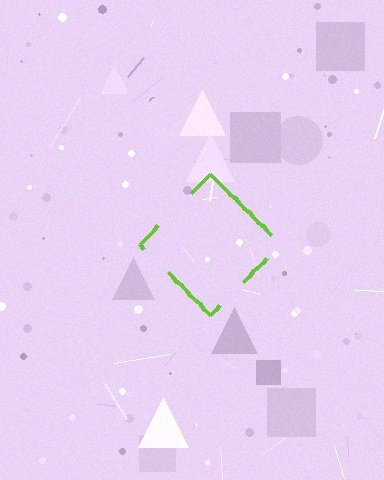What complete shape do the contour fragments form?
The contour fragments form a diamond.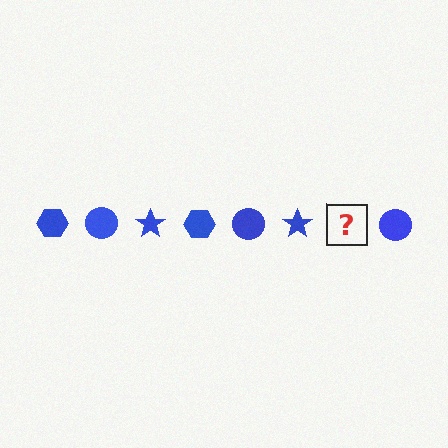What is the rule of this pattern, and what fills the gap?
The rule is that the pattern cycles through hexagon, circle, star shapes in blue. The gap should be filled with a blue hexagon.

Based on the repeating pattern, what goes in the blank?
The blank should be a blue hexagon.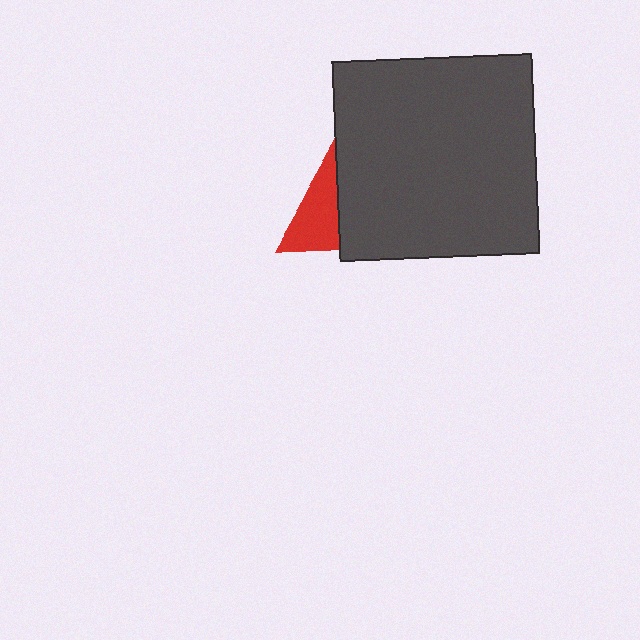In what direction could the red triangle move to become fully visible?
The red triangle could move left. That would shift it out from behind the dark gray square entirely.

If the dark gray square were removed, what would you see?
You would see the complete red triangle.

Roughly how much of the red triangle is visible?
About half of it is visible (roughly 48%).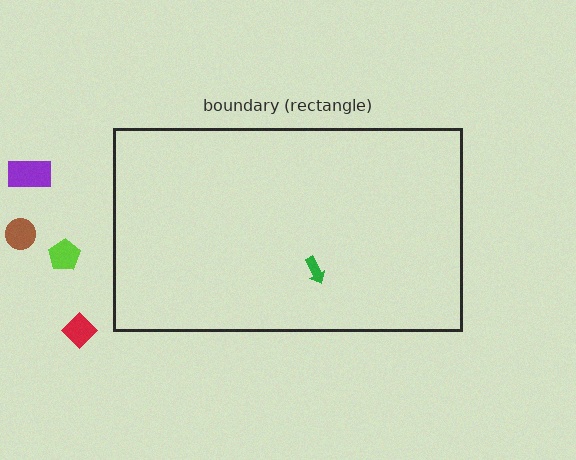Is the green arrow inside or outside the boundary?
Inside.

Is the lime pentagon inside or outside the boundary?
Outside.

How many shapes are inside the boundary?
1 inside, 4 outside.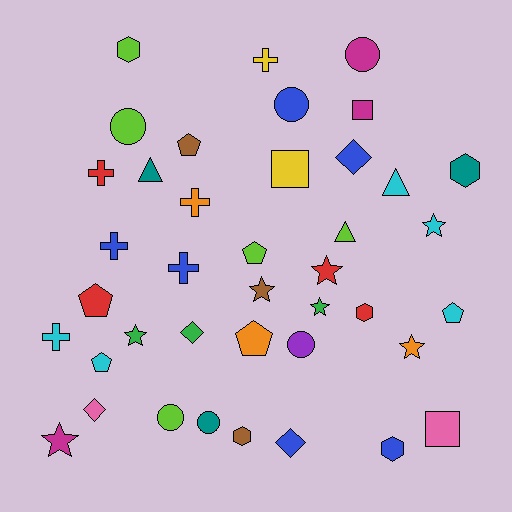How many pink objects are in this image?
There are 2 pink objects.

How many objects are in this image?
There are 40 objects.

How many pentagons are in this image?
There are 6 pentagons.